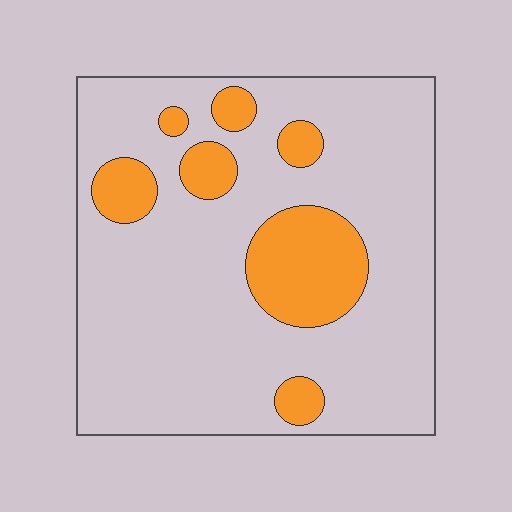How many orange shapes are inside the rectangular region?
7.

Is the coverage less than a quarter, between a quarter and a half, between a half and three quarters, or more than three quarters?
Less than a quarter.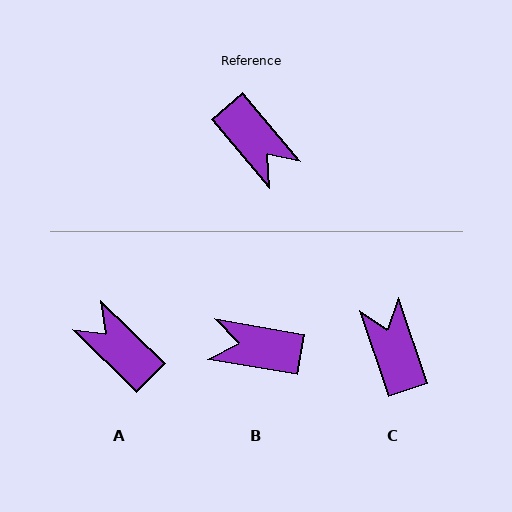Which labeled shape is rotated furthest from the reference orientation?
A, about 175 degrees away.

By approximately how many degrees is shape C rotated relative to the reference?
Approximately 158 degrees counter-clockwise.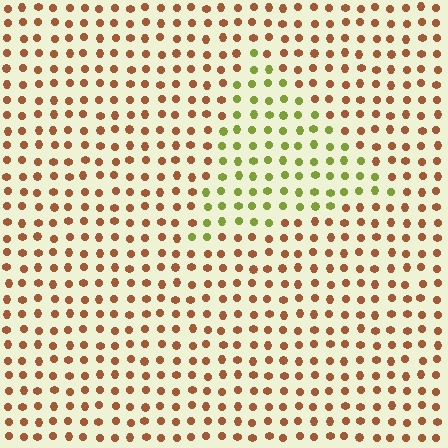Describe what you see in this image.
The image is filled with small brown elements in a uniform arrangement. A triangle-shaped region is visible where the elements are tinted to a slightly different hue, forming a subtle color boundary.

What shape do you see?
I see a triangle.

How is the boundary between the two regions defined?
The boundary is defined purely by a slight shift in hue (about 62 degrees). Spacing, size, and orientation are identical on both sides.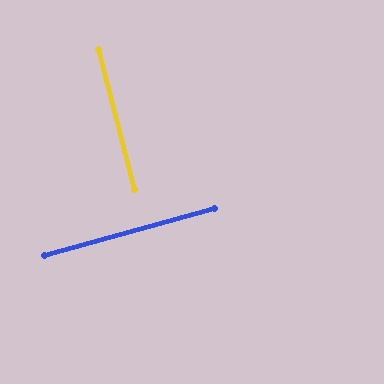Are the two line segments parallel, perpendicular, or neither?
Perpendicular — they meet at approximately 89°.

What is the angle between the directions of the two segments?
Approximately 89 degrees.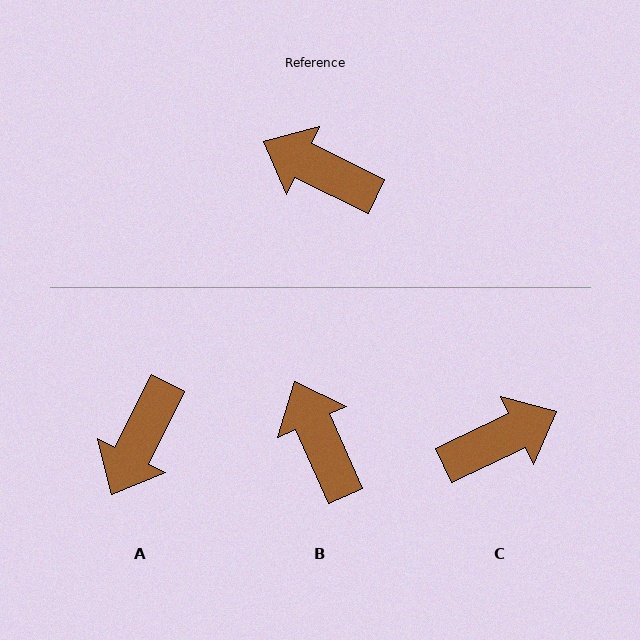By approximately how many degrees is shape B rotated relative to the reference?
Approximately 40 degrees clockwise.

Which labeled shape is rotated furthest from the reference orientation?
C, about 128 degrees away.